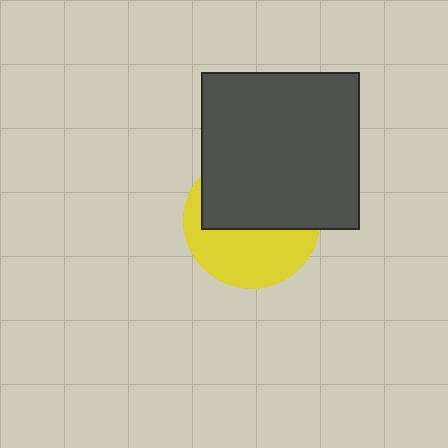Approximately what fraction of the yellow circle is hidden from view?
Roughly 53% of the yellow circle is hidden behind the dark gray rectangle.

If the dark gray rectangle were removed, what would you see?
You would see the complete yellow circle.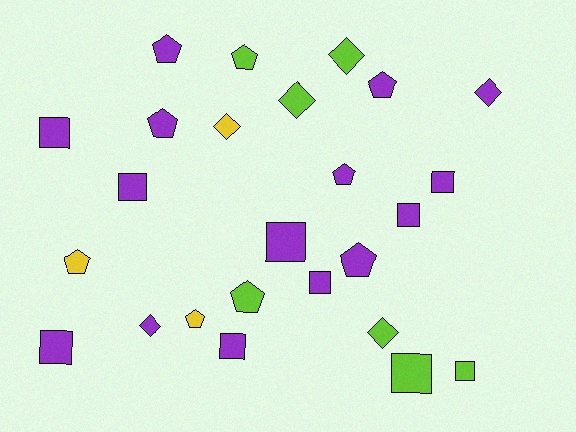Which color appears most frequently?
Purple, with 15 objects.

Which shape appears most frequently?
Square, with 10 objects.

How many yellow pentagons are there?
There are 2 yellow pentagons.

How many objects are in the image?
There are 25 objects.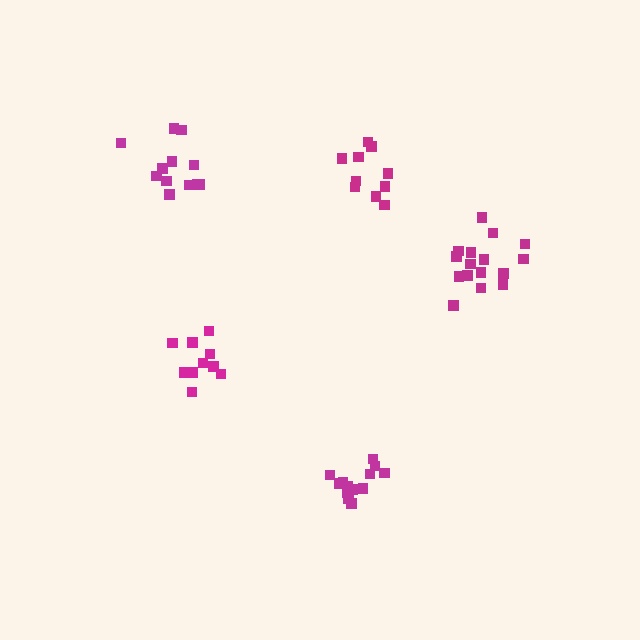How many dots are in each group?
Group 1: 13 dots, Group 2: 10 dots, Group 3: 12 dots, Group 4: 10 dots, Group 5: 16 dots (61 total).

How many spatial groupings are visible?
There are 5 spatial groupings.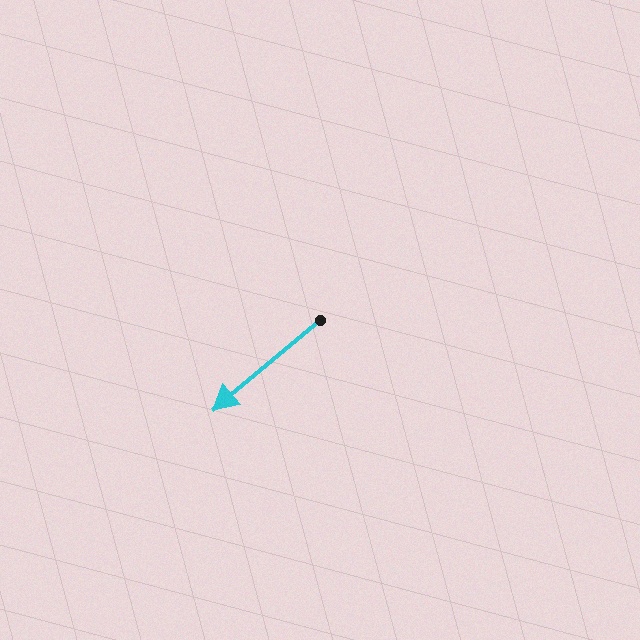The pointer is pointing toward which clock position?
Roughly 8 o'clock.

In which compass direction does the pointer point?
Southwest.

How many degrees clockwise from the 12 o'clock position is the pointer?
Approximately 230 degrees.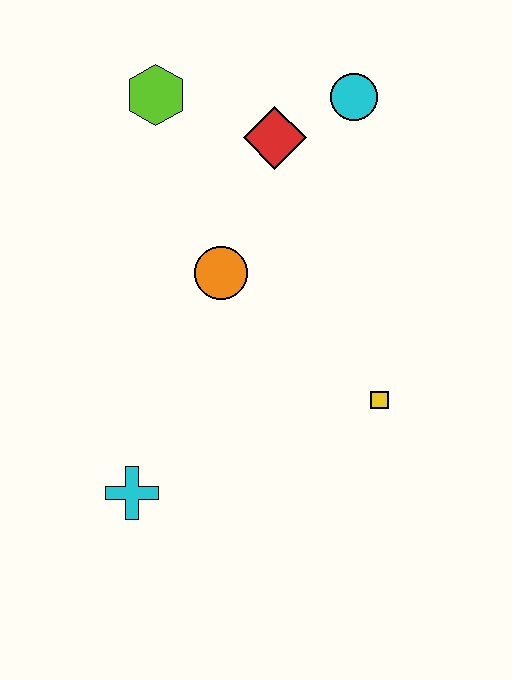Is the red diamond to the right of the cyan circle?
No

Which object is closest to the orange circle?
The red diamond is closest to the orange circle.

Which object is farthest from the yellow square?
The lime hexagon is farthest from the yellow square.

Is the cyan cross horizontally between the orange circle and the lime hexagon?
No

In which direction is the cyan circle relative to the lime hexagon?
The cyan circle is to the right of the lime hexagon.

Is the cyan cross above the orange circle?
No